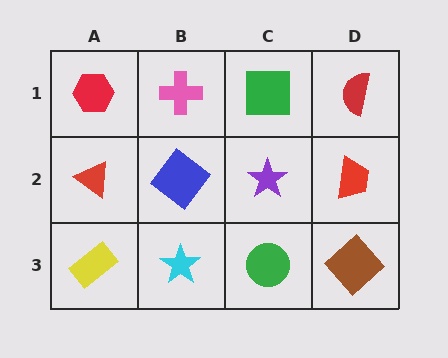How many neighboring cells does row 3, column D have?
2.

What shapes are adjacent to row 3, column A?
A red triangle (row 2, column A), a cyan star (row 3, column B).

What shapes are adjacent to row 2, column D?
A red semicircle (row 1, column D), a brown diamond (row 3, column D), a purple star (row 2, column C).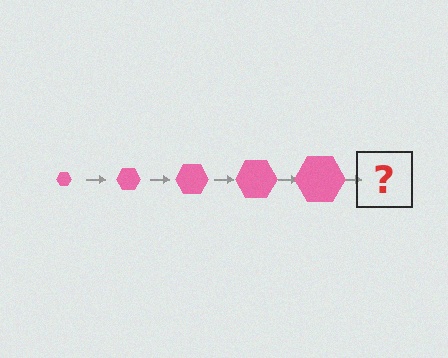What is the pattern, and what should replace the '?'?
The pattern is that the hexagon gets progressively larger each step. The '?' should be a pink hexagon, larger than the previous one.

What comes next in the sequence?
The next element should be a pink hexagon, larger than the previous one.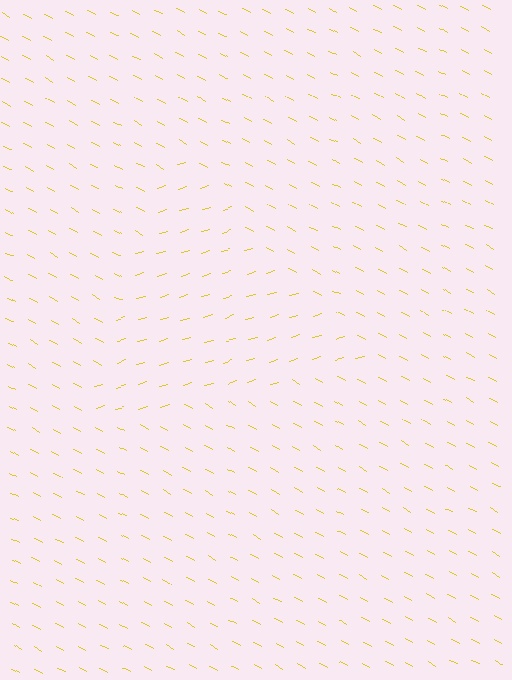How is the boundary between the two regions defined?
The boundary is defined purely by a change in line orientation (approximately 45 degrees difference). All lines are the same color and thickness.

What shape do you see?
I see a triangle.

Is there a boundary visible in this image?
Yes, there is a texture boundary formed by a change in line orientation.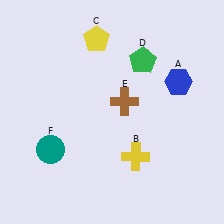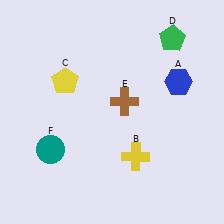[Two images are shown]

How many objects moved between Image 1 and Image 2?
2 objects moved between the two images.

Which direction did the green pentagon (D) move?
The green pentagon (D) moved right.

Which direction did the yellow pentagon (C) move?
The yellow pentagon (C) moved down.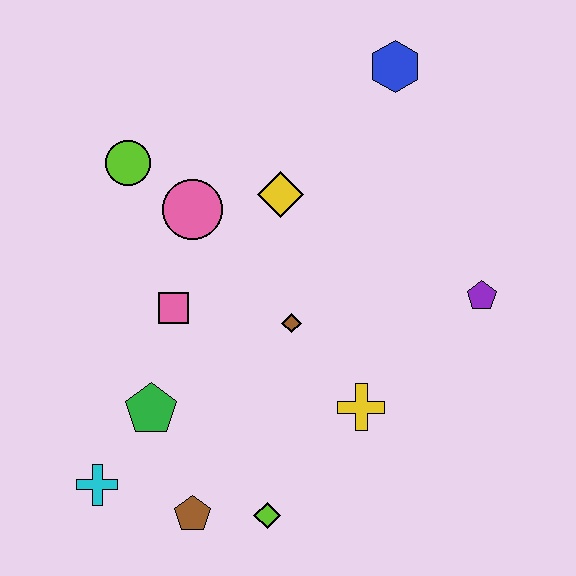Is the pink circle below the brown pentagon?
No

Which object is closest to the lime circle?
The pink circle is closest to the lime circle.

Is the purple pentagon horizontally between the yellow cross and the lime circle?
No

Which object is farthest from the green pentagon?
The blue hexagon is farthest from the green pentagon.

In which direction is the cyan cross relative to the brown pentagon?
The cyan cross is to the left of the brown pentagon.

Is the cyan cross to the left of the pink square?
Yes